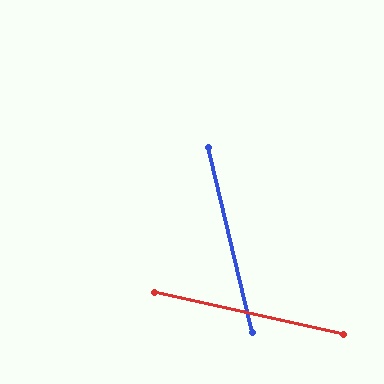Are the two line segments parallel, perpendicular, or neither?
Neither parallel nor perpendicular — they differ by about 64°.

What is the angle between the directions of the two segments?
Approximately 64 degrees.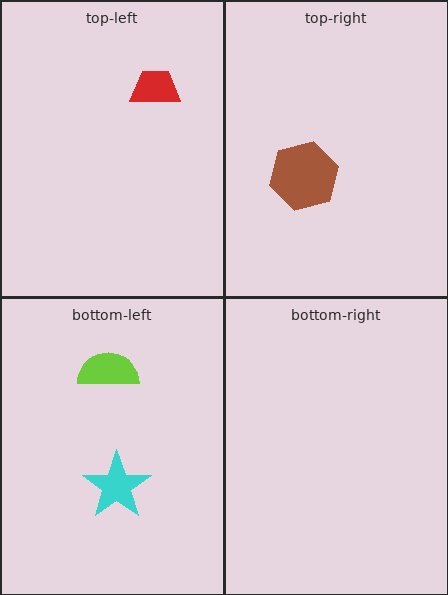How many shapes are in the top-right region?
1.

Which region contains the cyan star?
The bottom-left region.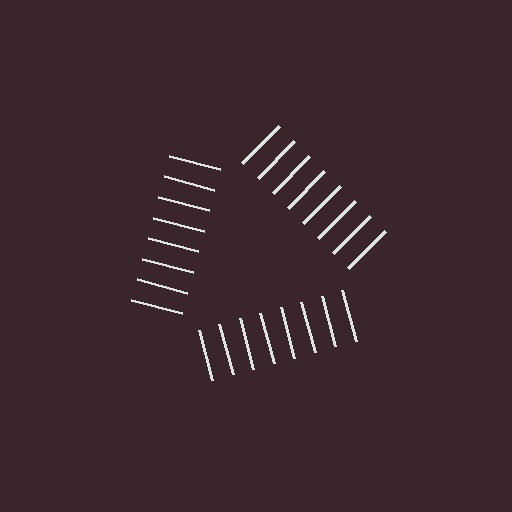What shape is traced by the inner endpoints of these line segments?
An illusory triangle — the line segments terminate on its edges but no continuous stroke is drawn.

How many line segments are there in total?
24 — 8 along each of the 3 edges.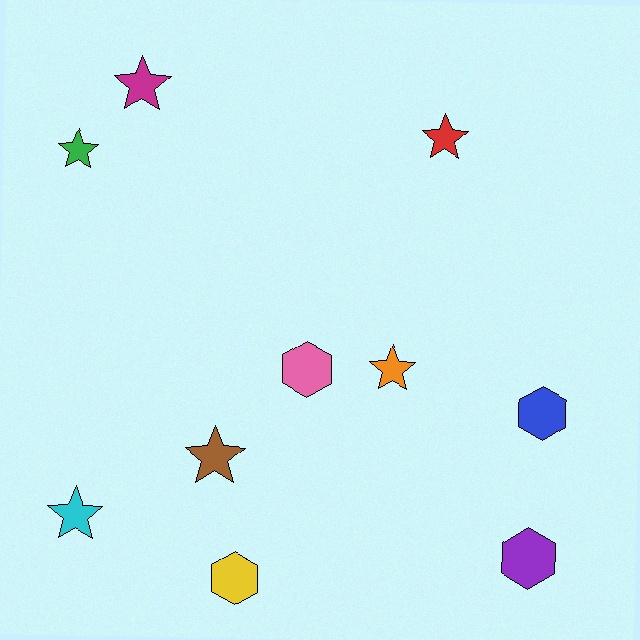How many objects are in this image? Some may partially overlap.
There are 10 objects.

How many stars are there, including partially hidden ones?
There are 6 stars.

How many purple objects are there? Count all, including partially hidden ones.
There is 1 purple object.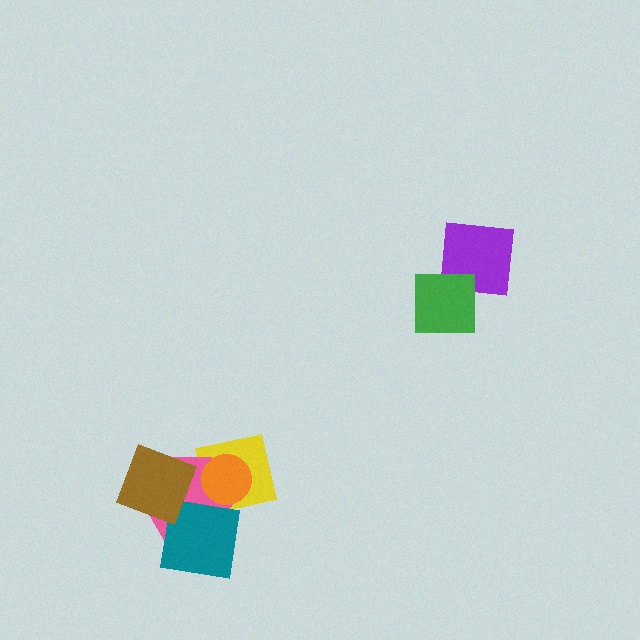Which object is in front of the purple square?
The green square is in front of the purple square.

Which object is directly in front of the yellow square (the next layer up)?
The pink hexagon is directly in front of the yellow square.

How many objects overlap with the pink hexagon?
4 objects overlap with the pink hexagon.